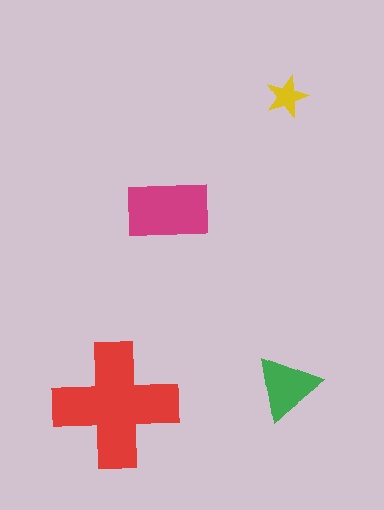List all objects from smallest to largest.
The yellow star, the green triangle, the magenta rectangle, the red cross.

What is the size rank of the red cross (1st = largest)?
1st.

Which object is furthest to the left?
The red cross is leftmost.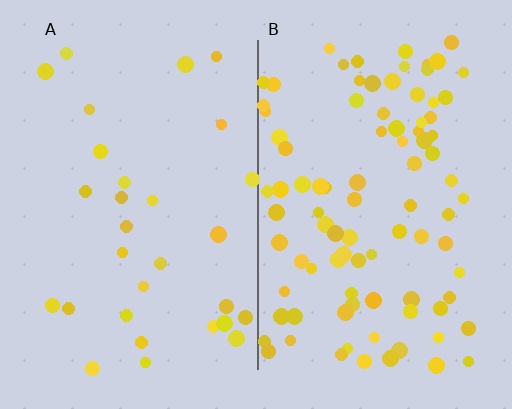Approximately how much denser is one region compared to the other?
Approximately 3.1× — region B over region A.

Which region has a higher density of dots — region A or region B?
B (the right).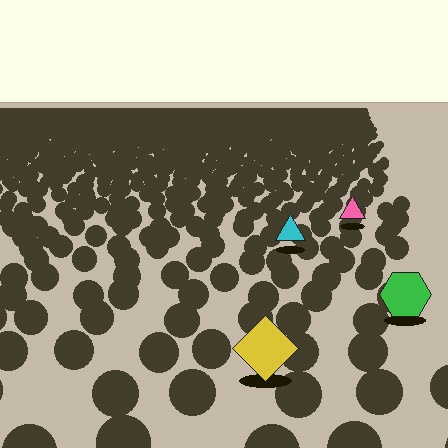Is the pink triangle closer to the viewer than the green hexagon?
No. The green hexagon is closer — you can tell from the texture gradient: the ground texture is coarser near it.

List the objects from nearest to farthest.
From nearest to farthest: the yellow diamond, the green hexagon, the cyan triangle, the pink triangle.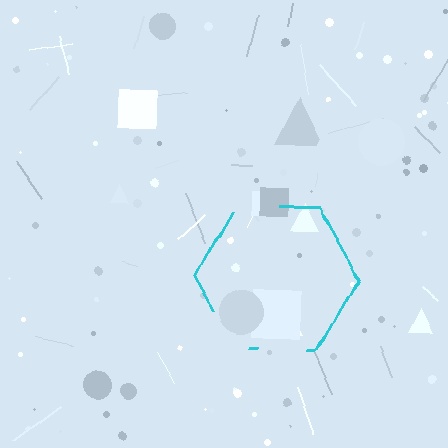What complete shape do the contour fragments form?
The contour fragments form a hexagon.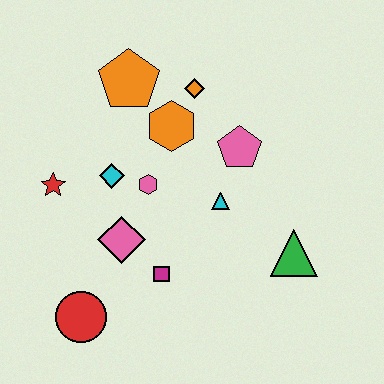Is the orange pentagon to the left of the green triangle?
Yes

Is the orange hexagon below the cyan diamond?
No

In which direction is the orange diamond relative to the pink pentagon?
The orange diamond is above the pink pentagon.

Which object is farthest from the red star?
The green triangle is farthest from the red star.